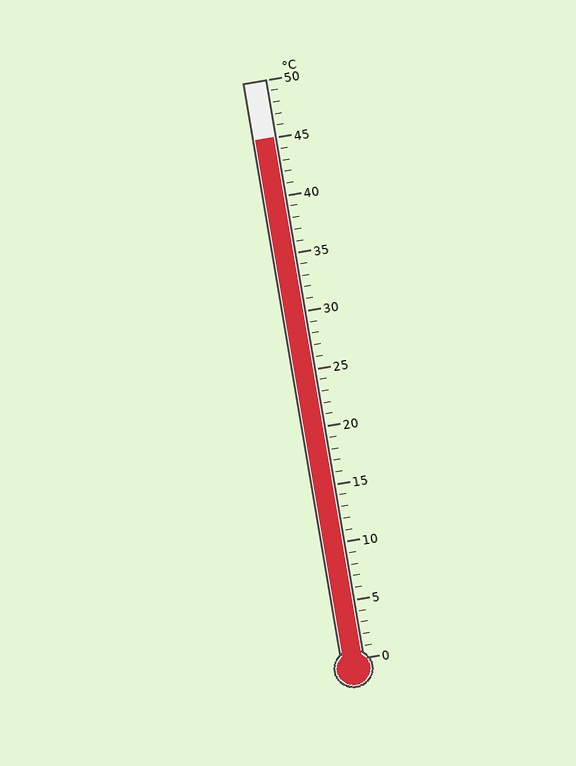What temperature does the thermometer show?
The thermometer shows approximately 45°C.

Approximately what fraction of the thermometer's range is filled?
The thermometer is filled to approximately 90% of its range.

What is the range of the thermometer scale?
The thermometer scale ranges from 0°C to 50°C.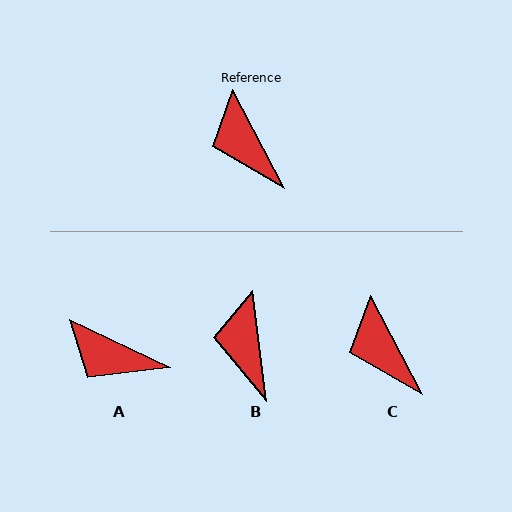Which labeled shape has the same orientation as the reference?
C.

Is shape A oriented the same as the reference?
No, it is off by about 37 degrees.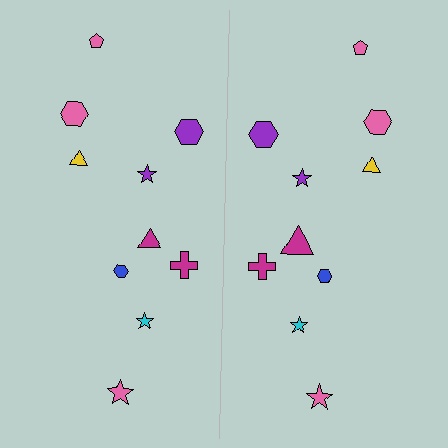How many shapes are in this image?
There are 20 shapes in this image.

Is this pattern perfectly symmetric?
No, the pattern is not perfectly symmetric. The magenta triangle on the right side has a different size than its mirror counterpart.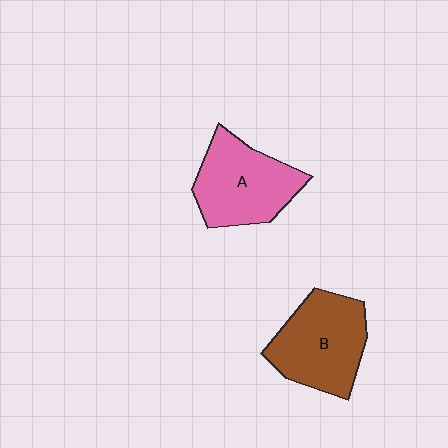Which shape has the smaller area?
Shape A (pink).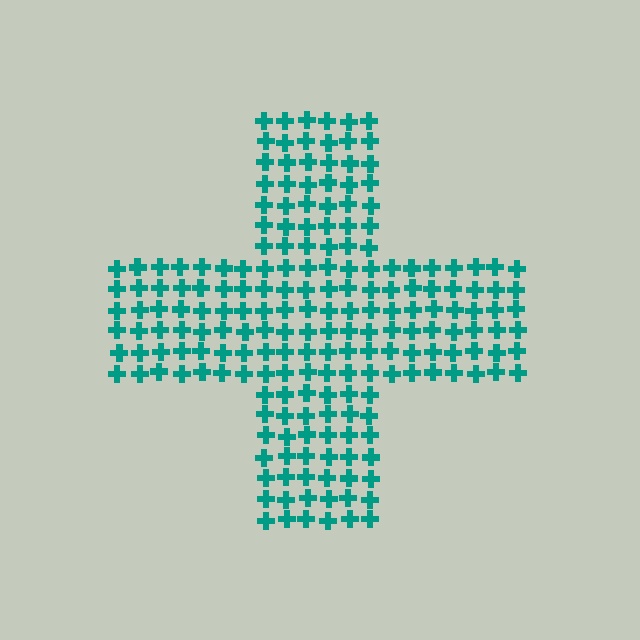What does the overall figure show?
The overall figure shows a cross.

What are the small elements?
The small elements are crosses.